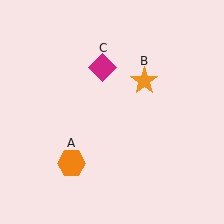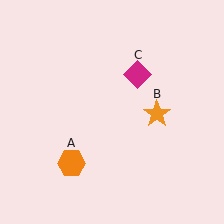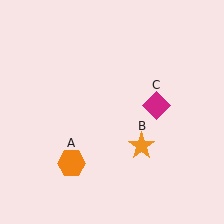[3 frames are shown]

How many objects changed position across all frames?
2 objects changed position: orange star (object B), magenta diamond (object C).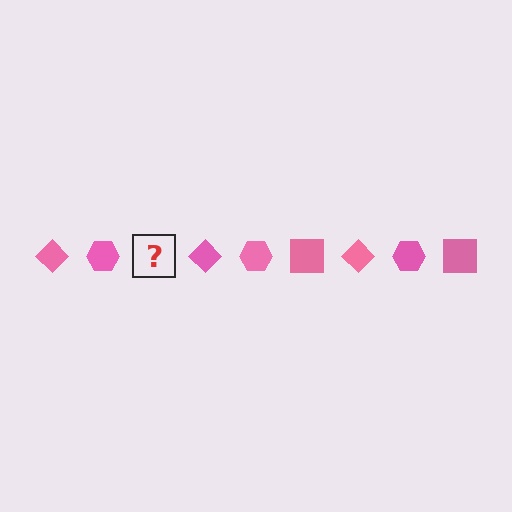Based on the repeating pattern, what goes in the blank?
The blank should be a pink square.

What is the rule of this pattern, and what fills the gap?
The rule is that the pattern cycles through diamond, hexagon, square shapes in pink. The gap should be filled with a pink square.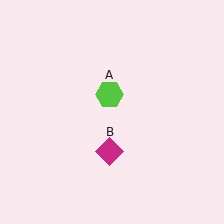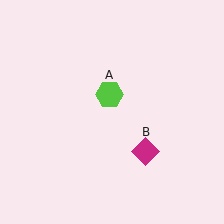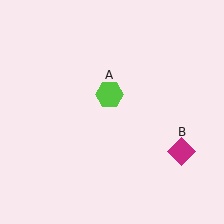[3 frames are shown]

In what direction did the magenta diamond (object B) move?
The magenta diamond (object B) moved right.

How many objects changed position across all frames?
1 object changed position: magenta diamond (object B).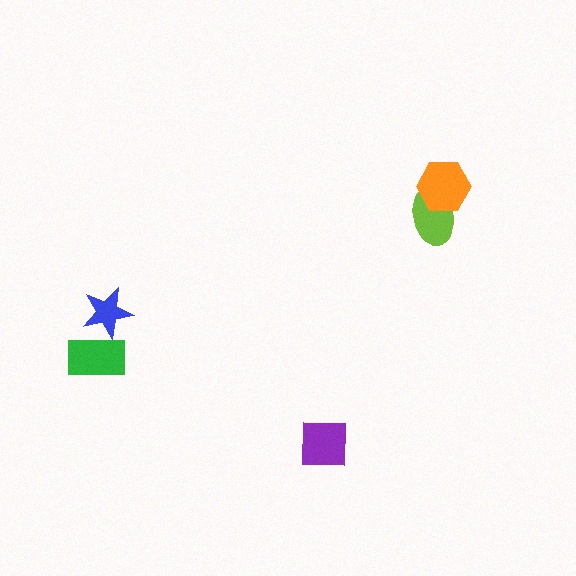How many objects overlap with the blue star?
1 object overlaps with the blue star.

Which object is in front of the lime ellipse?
The orange hexagon is in front of the lime ellipse.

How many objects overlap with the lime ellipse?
1 object overlaps with the lime ellipse.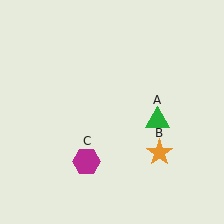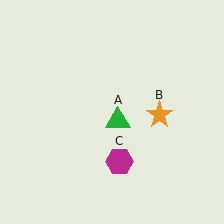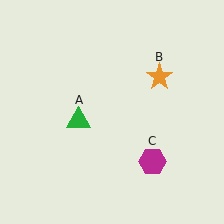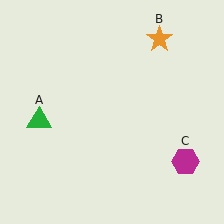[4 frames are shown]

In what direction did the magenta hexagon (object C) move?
The magenta hexagon (object C) moved right.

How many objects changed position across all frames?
3 objects changed position: green triangle (object A), orange star (object B), magenta hexagon (object C).